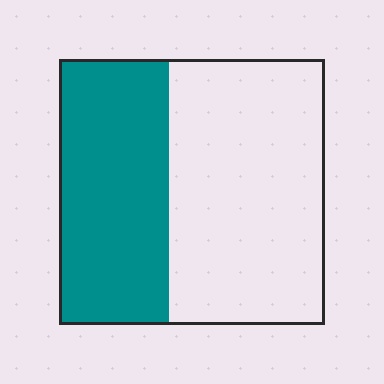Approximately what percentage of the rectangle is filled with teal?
Approximately 40%.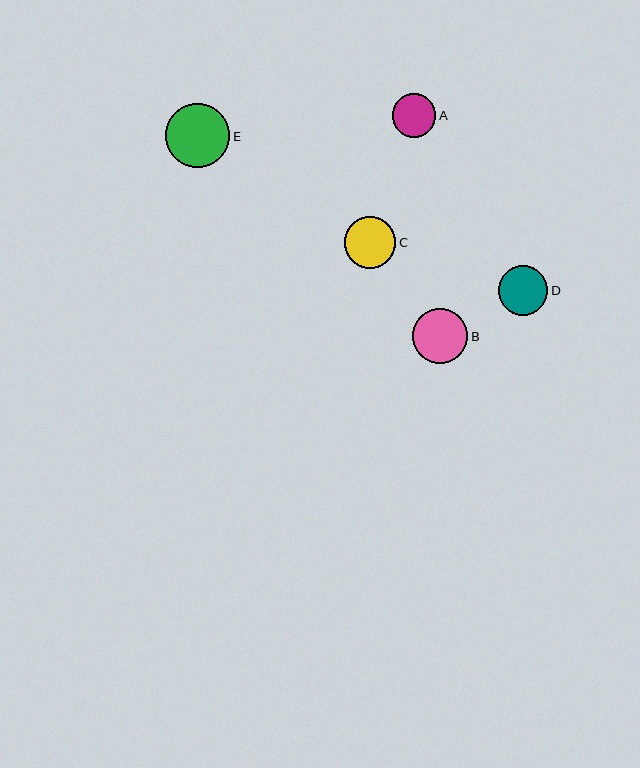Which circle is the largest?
Circle E is the largest with a size of approximately 65 pixels.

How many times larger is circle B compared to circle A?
Circle B is approximately 1.3 times the size of circle A.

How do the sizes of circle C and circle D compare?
Circle C and circle D are approximately the same size.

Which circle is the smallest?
Circle A is the smallest with a size of approximately 43 pixels.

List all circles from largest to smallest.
From largest to smallest: E, B, C, D, A.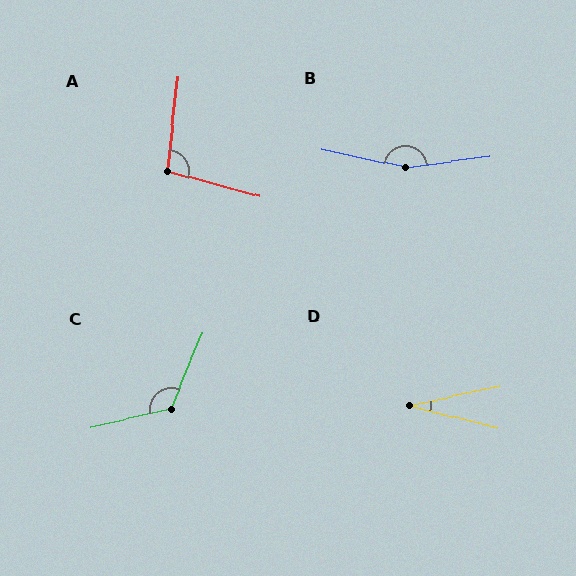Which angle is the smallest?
D, at approximately 27 degrees.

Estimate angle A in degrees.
Approximately 99 degrees.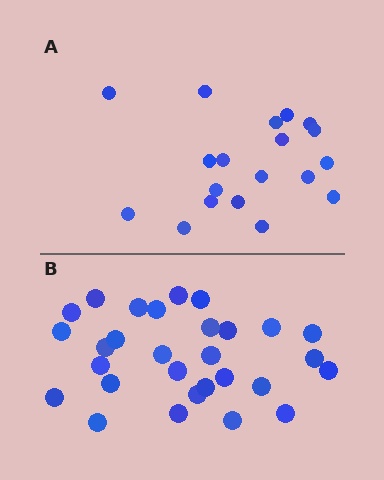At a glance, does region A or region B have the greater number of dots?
Region B (the bottom region) has more dots.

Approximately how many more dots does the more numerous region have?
Region B has roughly 10 or so more dots than region A.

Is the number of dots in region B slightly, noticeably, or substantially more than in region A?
Region B has substantially more. The ratio is roughly 1.5 to 1.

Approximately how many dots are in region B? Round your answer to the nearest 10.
About 30 dots. (The exact count is 29, which rounds to 30.)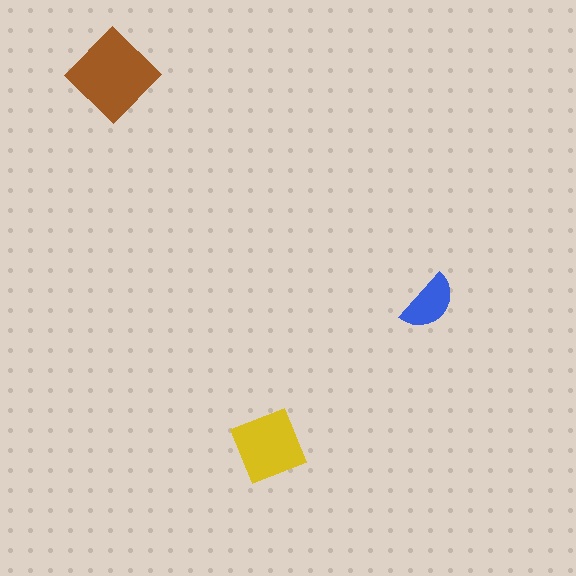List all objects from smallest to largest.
The blue semicircle, the yellow diamond, the brown diamond.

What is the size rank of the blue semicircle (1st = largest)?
3rd.